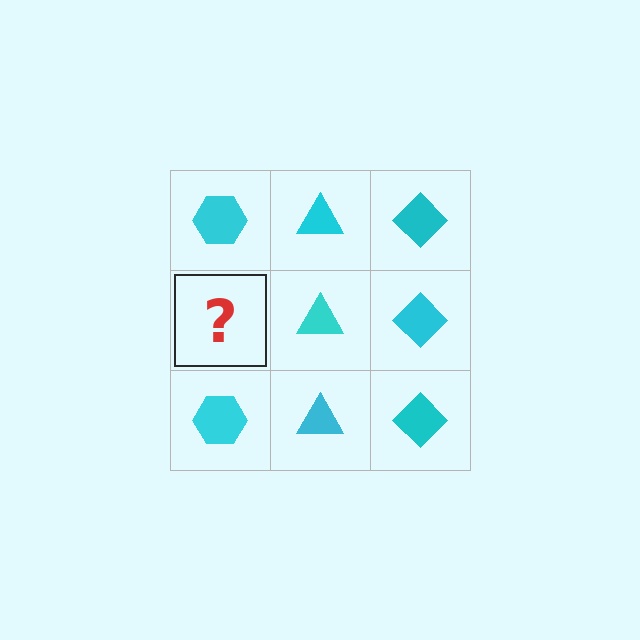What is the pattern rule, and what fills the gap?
The rule is that each column has a consistent shape. The gap should be filled with a cyan hexagon.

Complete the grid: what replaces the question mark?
The question mark should be replaced with a cyan hexagon.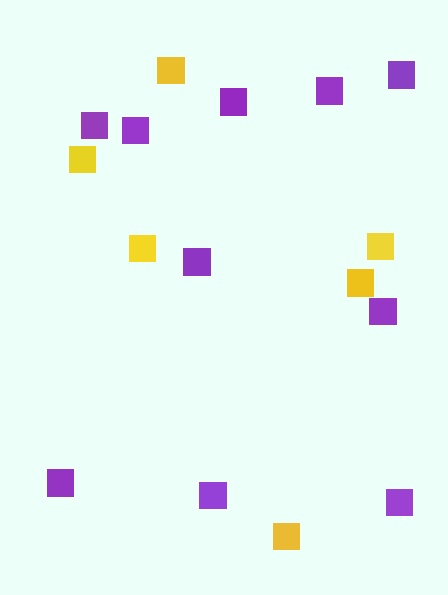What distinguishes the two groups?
There are 2 groups: one group of yellow squares (6) and one group of purple squares (10).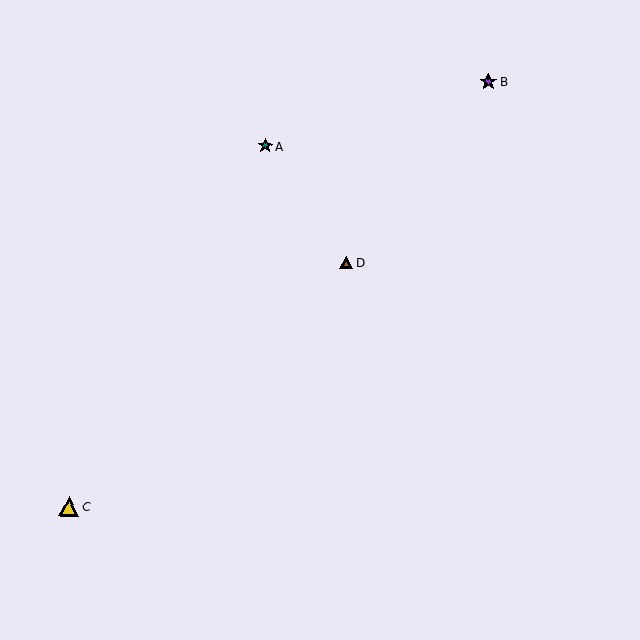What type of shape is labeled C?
Shape C is a yellow triangle.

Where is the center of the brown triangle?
The center of the brown triangle is at (346, 262).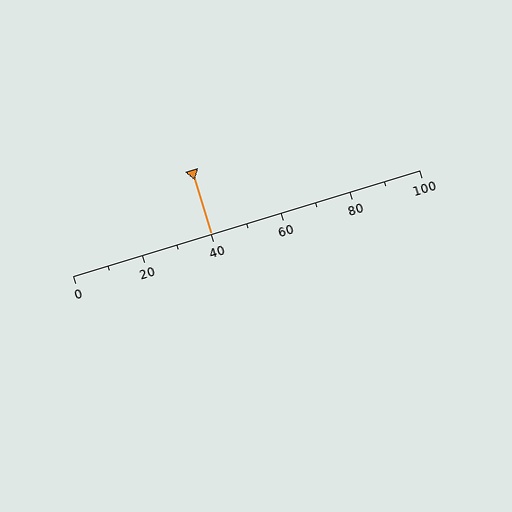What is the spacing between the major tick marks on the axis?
The major ticks are spaced 20 apart.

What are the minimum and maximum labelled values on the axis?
The axis runs from 0 to 100.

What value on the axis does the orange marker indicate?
The marker indicates approximately 40.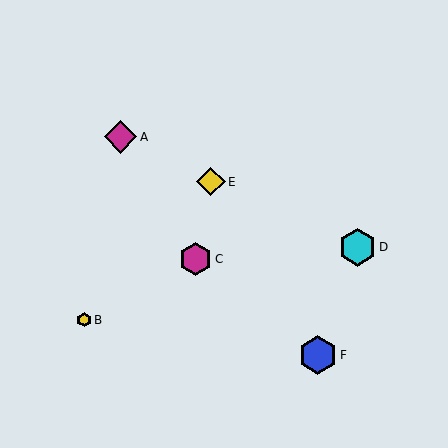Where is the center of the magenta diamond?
The center of the magenta diamond is at (121, 137).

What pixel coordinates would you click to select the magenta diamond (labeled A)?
Click at (121, 137) to select the magenta diamond A.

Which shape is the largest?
The blue hexagon (labeled F) is the largest.